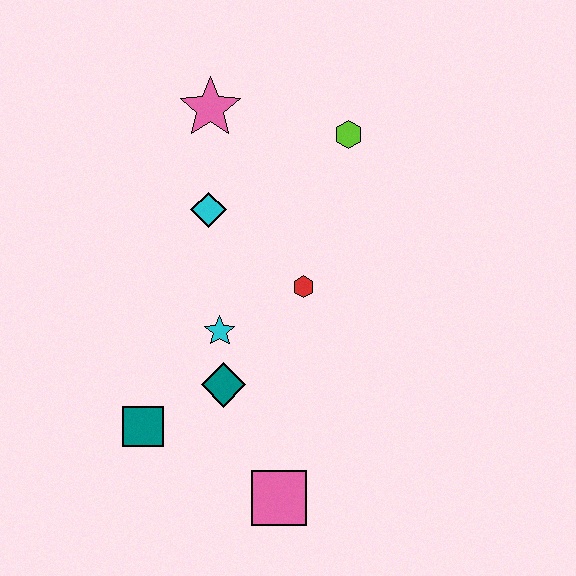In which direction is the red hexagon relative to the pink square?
The red hexagon is above the pink square.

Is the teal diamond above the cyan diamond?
No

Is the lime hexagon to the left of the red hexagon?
No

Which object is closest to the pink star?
The cyan diamond is closest to the pink star.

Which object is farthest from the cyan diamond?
The pink square is farthest from the cyan diamond.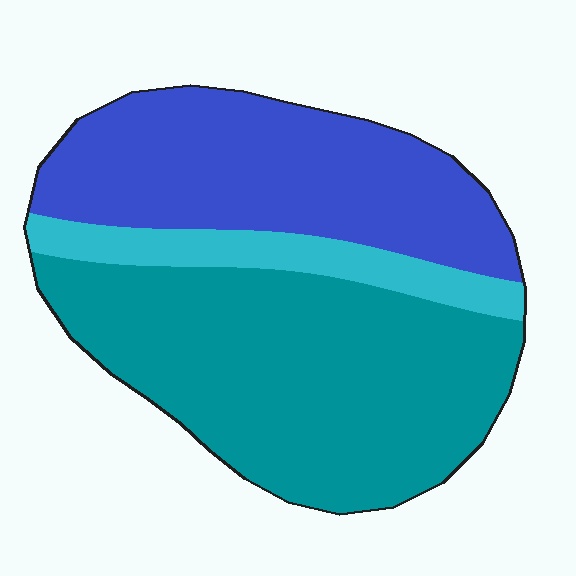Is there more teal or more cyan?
Teal.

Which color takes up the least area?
Cyan, at roughly 10%.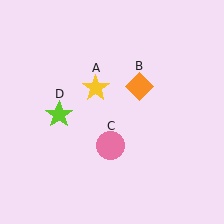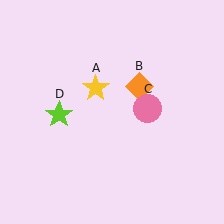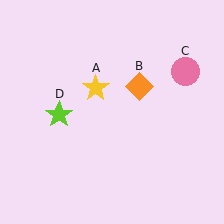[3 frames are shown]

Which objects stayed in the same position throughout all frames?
Yellow star (object A) and orange diamond (object B) and lime star (object D) remained stationary.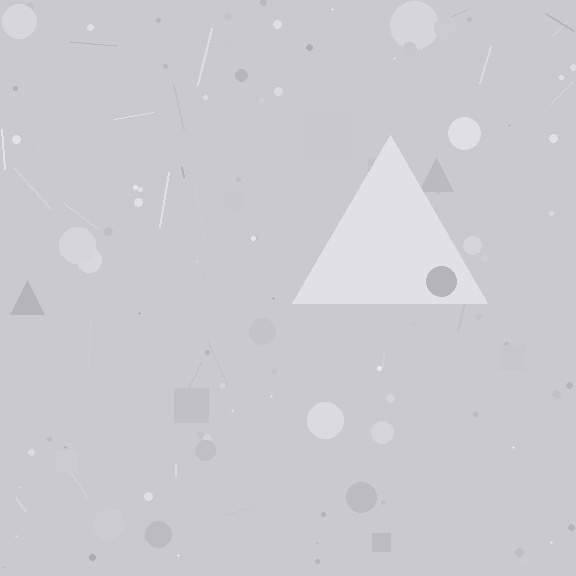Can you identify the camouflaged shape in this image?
The camouflaged shape is a triangle.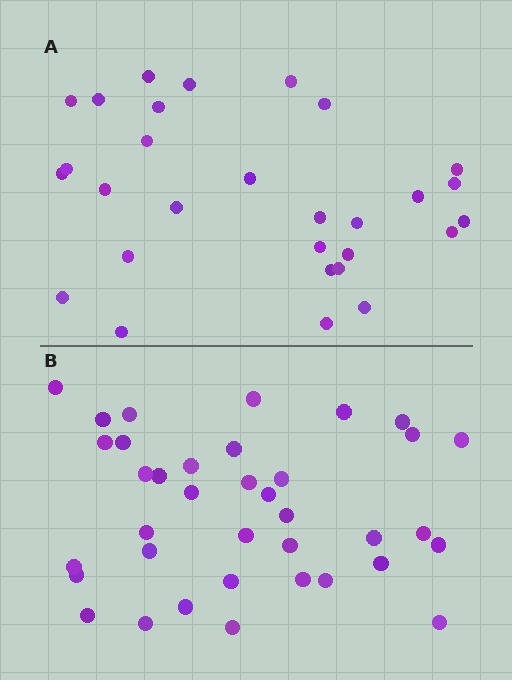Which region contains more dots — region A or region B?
Region B (the bottom region) has more dots.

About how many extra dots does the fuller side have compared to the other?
Region B has roughly 8 or so more dots than region A.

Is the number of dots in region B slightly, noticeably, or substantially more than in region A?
Region B has noticeably more, but not dramatically so. The ratio is roughly 1.3 to 1.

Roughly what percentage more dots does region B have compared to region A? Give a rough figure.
About 30% more.